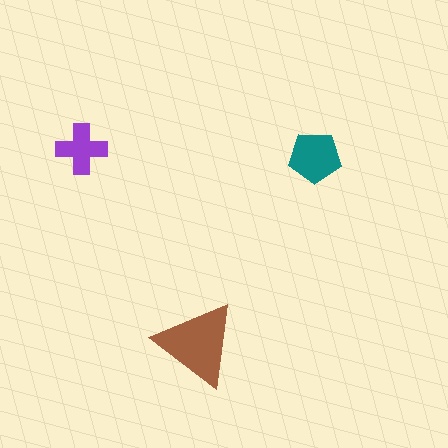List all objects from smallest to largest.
The purple cross, the teal pentagon, the brown triangle.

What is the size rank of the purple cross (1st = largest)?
3rd.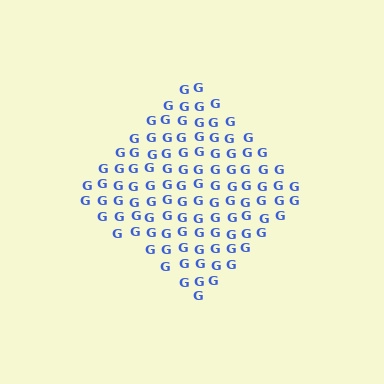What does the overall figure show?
The overall figure shows a diamond.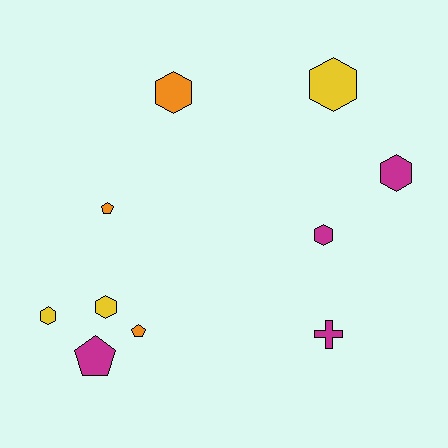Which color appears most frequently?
Magenta, with 4 objects.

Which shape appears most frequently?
Hexagon, with 6 objects.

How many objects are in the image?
There are 10 objects.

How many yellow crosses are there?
There are no yellow crosses.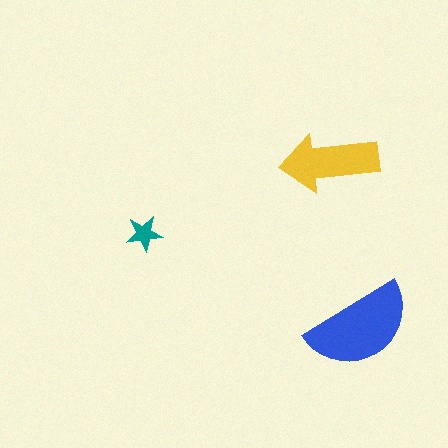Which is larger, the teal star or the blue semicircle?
The blue semicircle.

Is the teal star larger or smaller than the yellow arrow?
Smaller.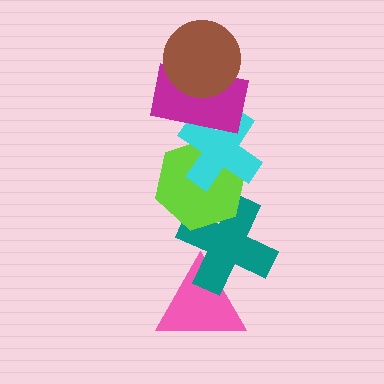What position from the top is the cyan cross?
The cyan cross is 3rd from the top.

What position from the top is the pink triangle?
The pink triangle is 6th from the top.